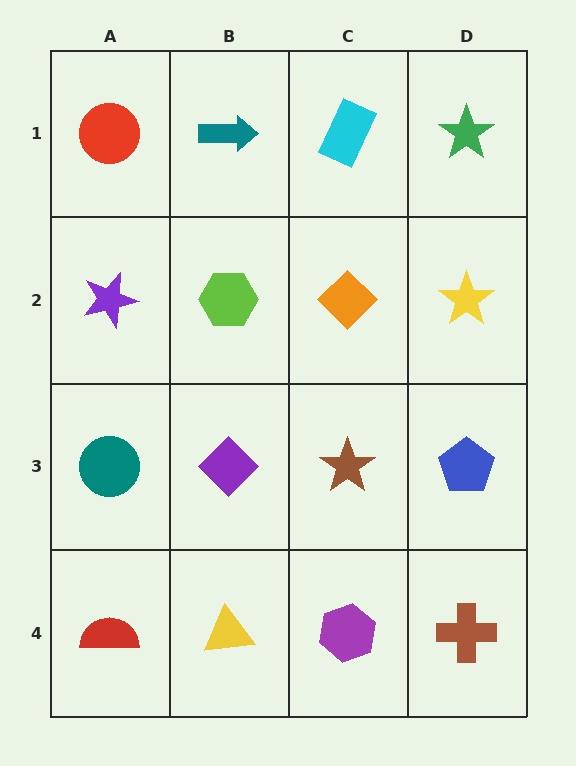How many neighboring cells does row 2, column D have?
3.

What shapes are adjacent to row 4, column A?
A teal circle (row 3, column A), a yellow triangle (row 4, column B).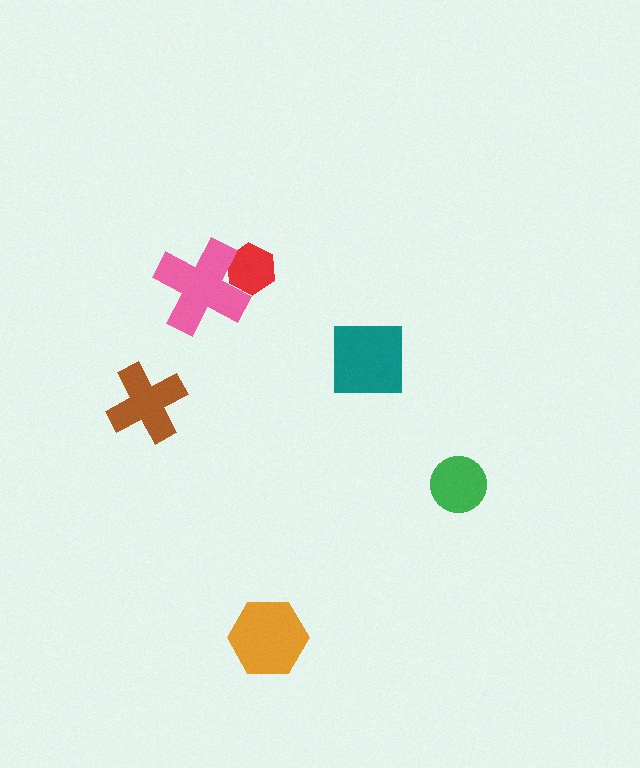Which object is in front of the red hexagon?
The pink cross is in front of the red hexagon.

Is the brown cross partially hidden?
No, no other shape covers it.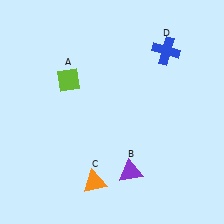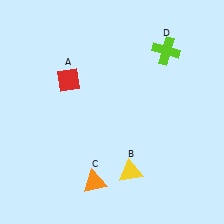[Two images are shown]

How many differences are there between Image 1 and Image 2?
There are 3 differences between the two images.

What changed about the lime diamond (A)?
In Image 1, A is lime. In Image 2, it changed to red.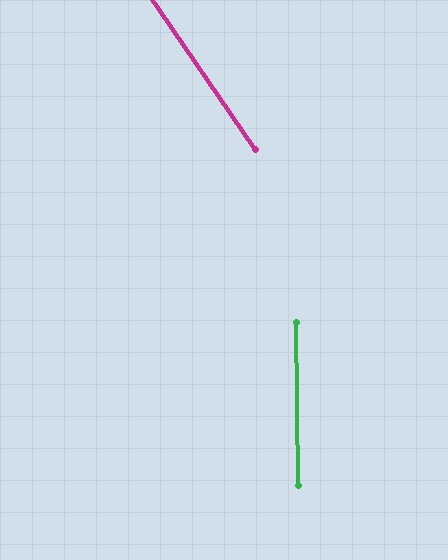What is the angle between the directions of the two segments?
Approximately 34 degrees.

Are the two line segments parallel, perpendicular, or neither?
Neither parallel nor perpendicular — they differ by about 34°.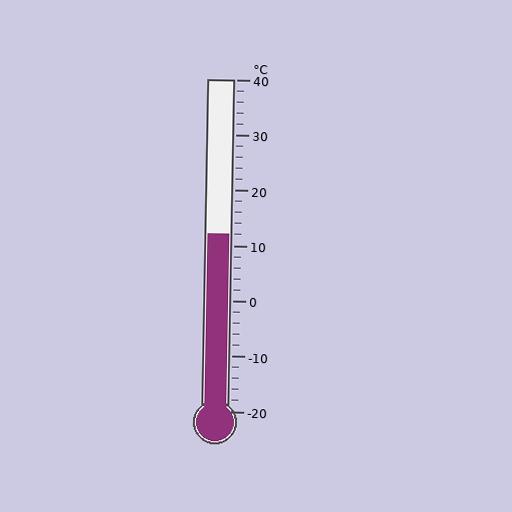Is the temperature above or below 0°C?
The temperature is above 0°C.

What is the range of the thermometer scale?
The thermometer scale ranges from -20°C to 40°C.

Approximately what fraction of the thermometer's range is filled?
The thermometer is filled to approximately 55% of its range.